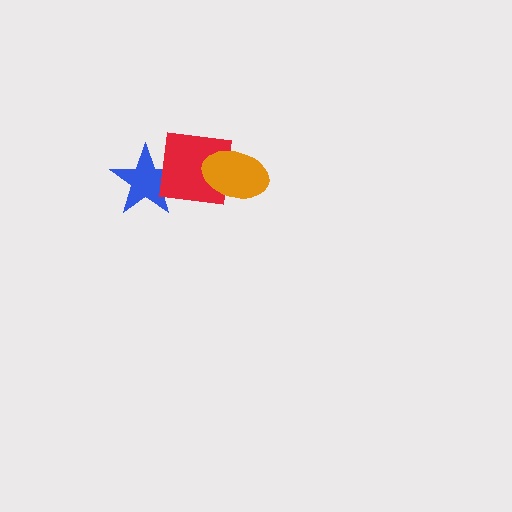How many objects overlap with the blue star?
1 object overlaps with the blue star.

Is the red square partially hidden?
Yes, it is partially covered by another shape.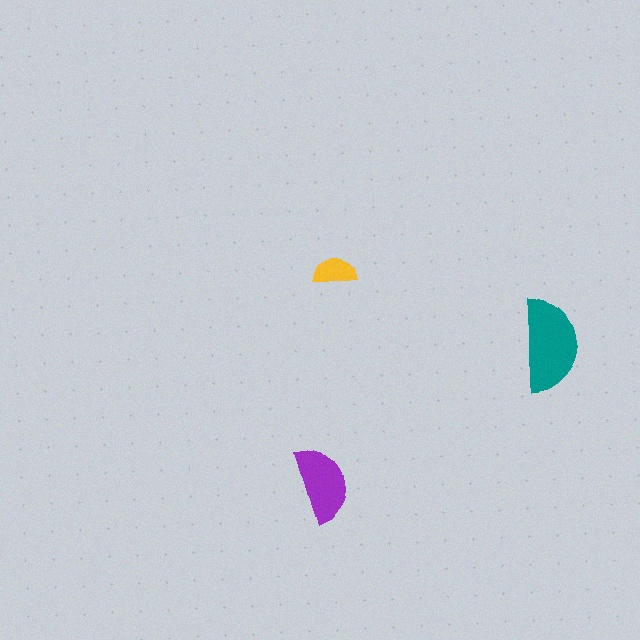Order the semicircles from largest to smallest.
the teal one, the purple one, the yellow one.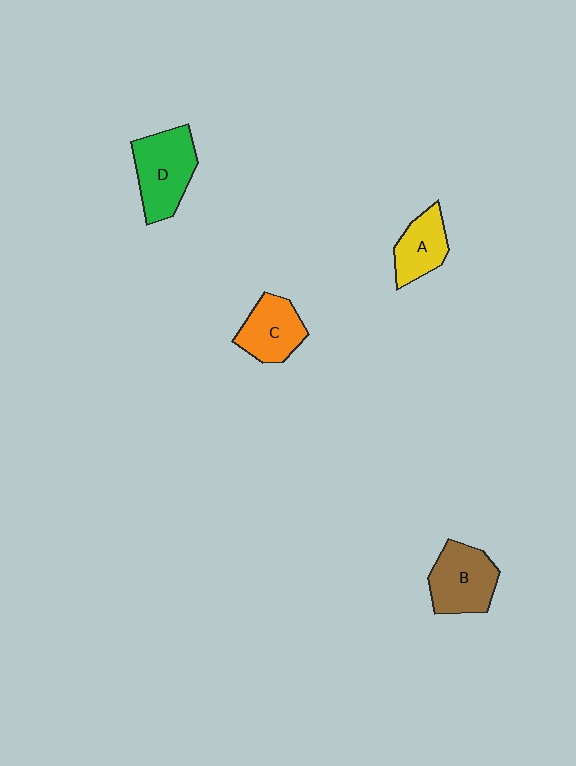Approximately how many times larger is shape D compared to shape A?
Approximately 1.5 times.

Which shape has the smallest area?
Shape A (yellow).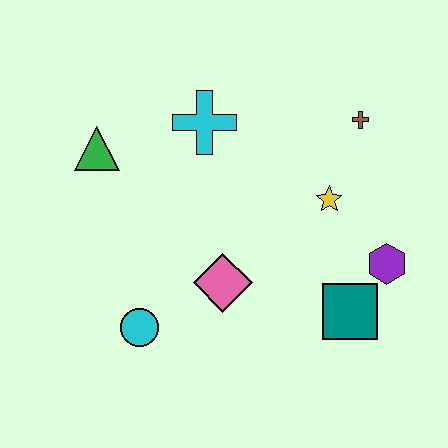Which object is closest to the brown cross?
The yellow star is closest to the brown cross.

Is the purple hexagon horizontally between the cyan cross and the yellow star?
No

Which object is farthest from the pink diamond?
The brown cross is farthest from the pink diamond.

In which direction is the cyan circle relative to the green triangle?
The cyan circle is below the green triangle.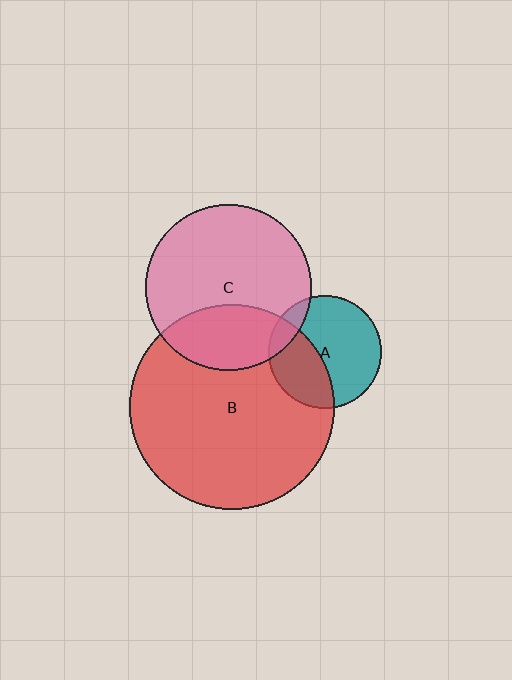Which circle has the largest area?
Circle B (red).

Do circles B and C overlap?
Yes.